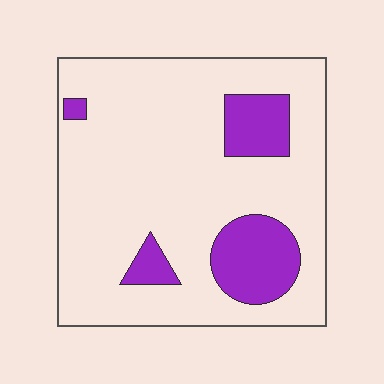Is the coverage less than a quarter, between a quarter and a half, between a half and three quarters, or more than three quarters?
Less than a quarter.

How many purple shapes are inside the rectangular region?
4.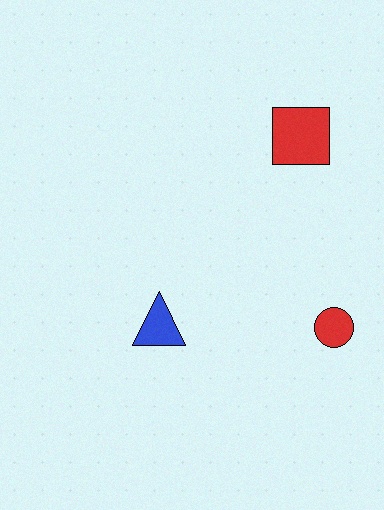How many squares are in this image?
There is 1 square.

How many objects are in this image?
There are 3 objects.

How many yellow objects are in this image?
There are no yellow objects.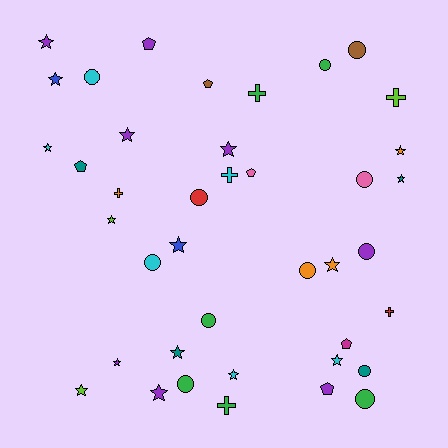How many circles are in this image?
There are 12 circles.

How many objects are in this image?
There are 40 objects.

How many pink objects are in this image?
There are 2 pink objects.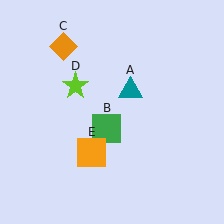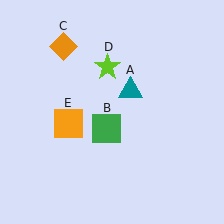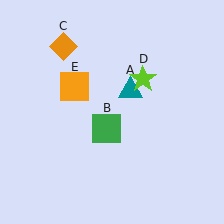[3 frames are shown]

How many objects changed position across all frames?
2 objects changed position: lime star (object D), orange square (object E).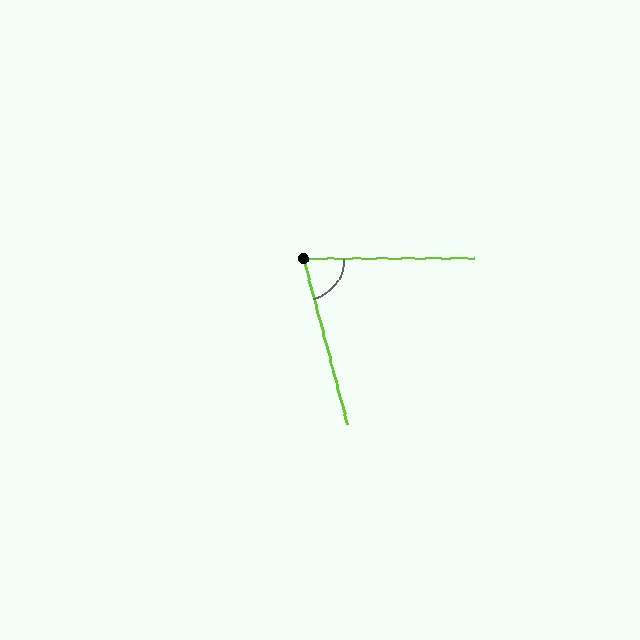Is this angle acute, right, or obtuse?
It is acute.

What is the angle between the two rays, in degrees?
Approximately 75 degrees.